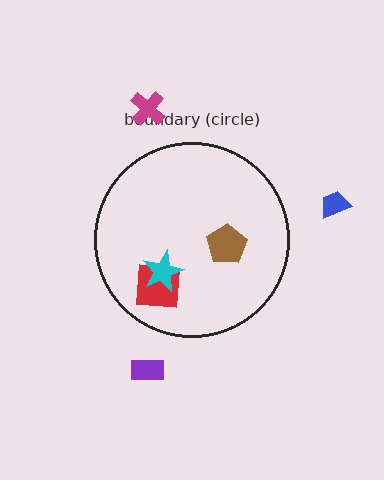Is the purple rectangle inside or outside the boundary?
Outside.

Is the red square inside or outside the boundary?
Inside.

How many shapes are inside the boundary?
3 inside, 3 outside.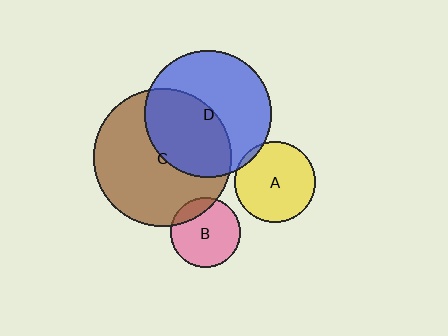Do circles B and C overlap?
Yes.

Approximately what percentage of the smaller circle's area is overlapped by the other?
Approximately 15%.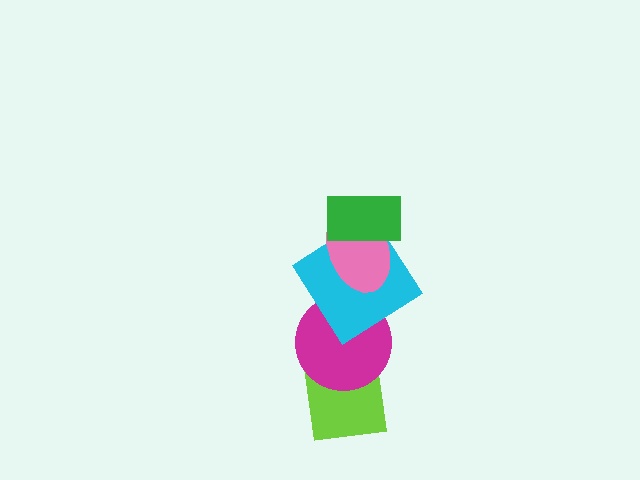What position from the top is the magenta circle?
The magenta circle is 4th from the top.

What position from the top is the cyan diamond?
The cyan diamond is 3rd from the top.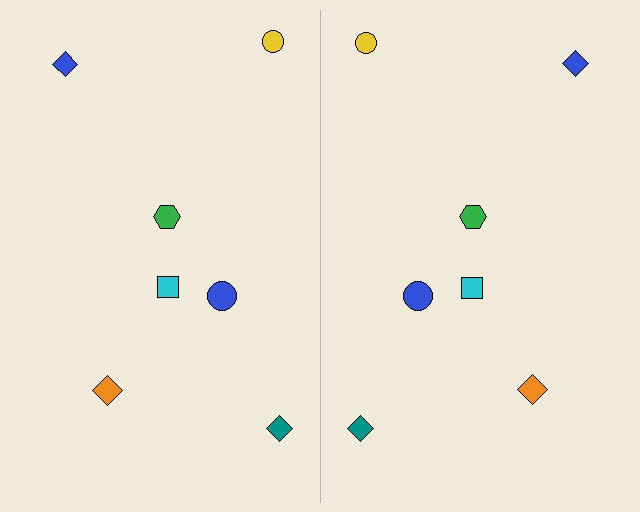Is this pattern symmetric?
Yes, this pattern has bilateral (reflection) symmetry.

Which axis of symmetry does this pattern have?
The pattern has a vertical axis of symmetry running through the center of the image.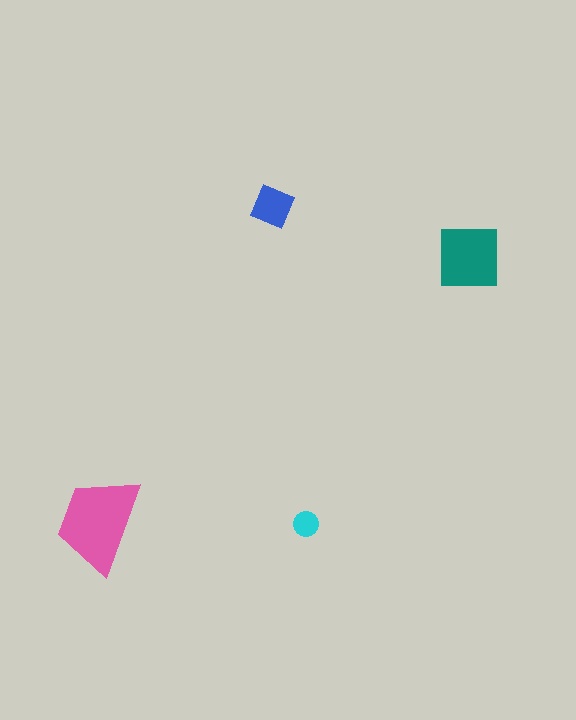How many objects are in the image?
There are 4 objects in the image.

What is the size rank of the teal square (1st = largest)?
2nd.